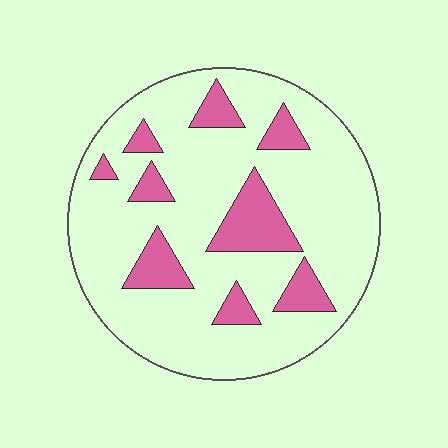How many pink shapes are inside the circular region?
9.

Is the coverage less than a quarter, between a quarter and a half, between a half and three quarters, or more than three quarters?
Less than a quarter.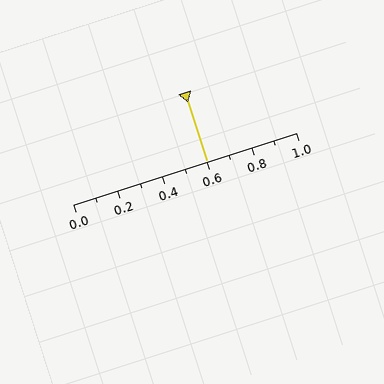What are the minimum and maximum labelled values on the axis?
The axis runs from 0.0 to 1.0.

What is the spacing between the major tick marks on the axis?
The major ticks are spaced 0.2 apart.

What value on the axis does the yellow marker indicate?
The marker indicates approximately 0.6.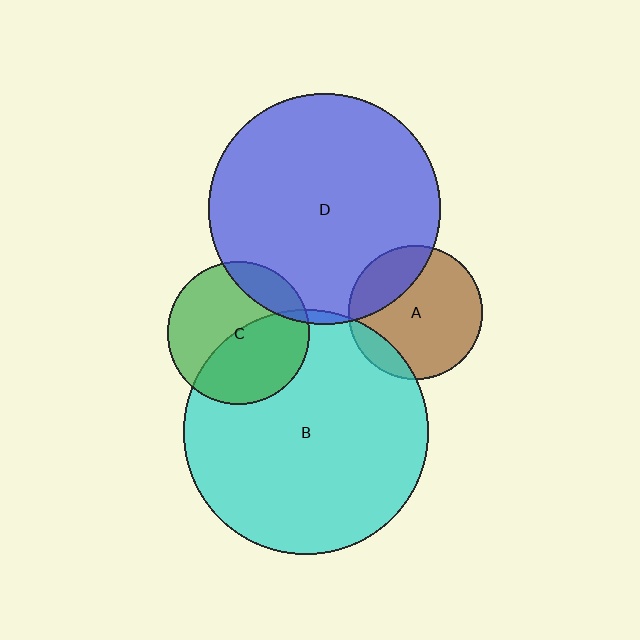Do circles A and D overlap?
Yes.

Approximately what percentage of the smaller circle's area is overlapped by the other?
Approximately 25%.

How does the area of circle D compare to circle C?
Approximately 2.6 times.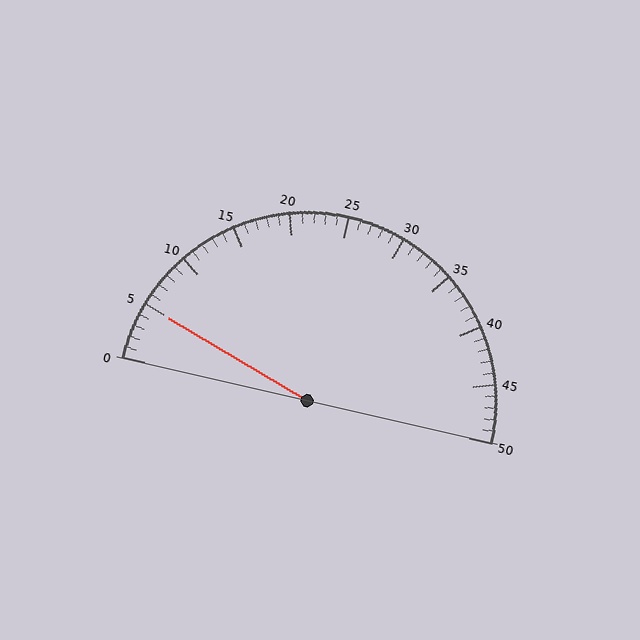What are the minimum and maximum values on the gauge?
The gauge ranges from 0 to 50.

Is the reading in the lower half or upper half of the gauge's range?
The reading is in the lower half of the range (0 to 50).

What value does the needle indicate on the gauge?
The needle indicates approximately 5.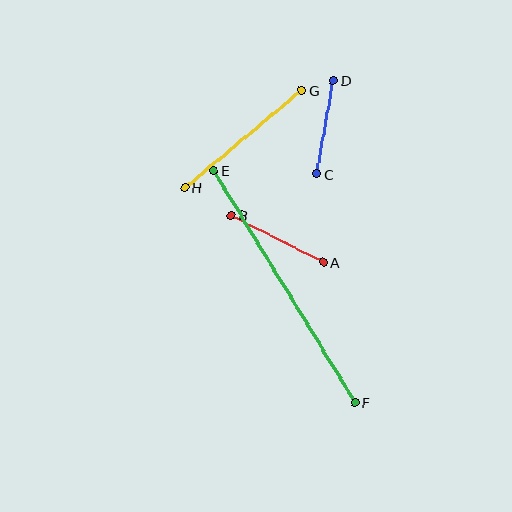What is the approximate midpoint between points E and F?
The midpoint is at approximately (284, 287) pixels.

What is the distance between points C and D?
The distance is approximately 95 pixels.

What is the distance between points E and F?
The distance is approximately 272 pixels.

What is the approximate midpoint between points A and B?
The midpoint is at approximately (277, 239) pixels.